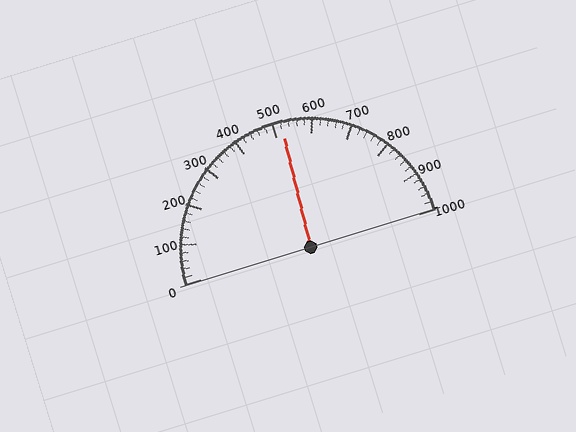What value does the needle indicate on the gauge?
The needle indicates approximately 520.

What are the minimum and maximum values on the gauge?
The gauge ranges from 0 to 1000.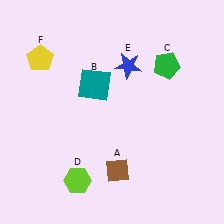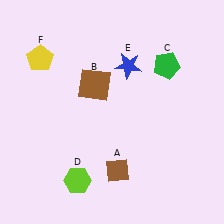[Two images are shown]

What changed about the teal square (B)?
In Image 1, B is teal. In Image 2, it changed to brown.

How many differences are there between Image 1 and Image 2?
There is 1 difference between the two images.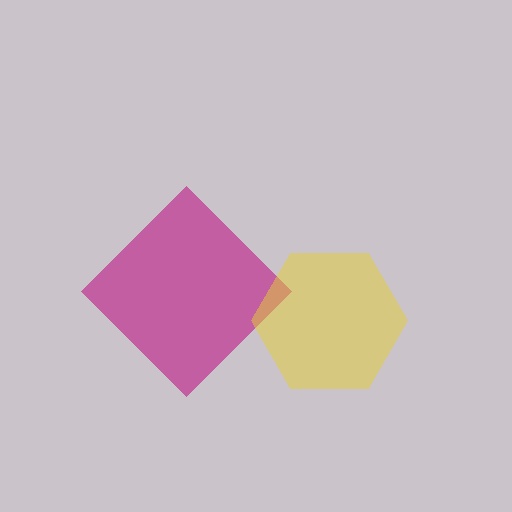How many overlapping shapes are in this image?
There are 2 overlapping shapes in the image.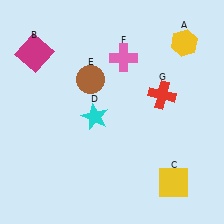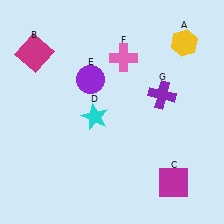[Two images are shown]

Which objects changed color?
C changed from yellow to magenta. E changed from brown to purple. G changed from red to purple.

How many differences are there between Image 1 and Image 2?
There are 3 differences between the two images.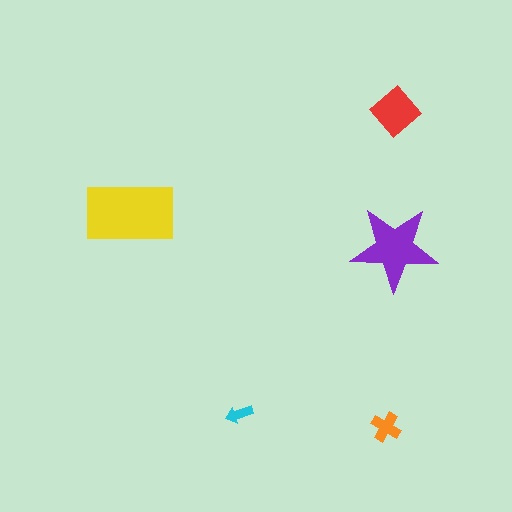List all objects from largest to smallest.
The yellow rectangle, the purple star, the red diamond, the orange cross, the cyan arrow.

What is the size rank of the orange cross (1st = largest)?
4th.